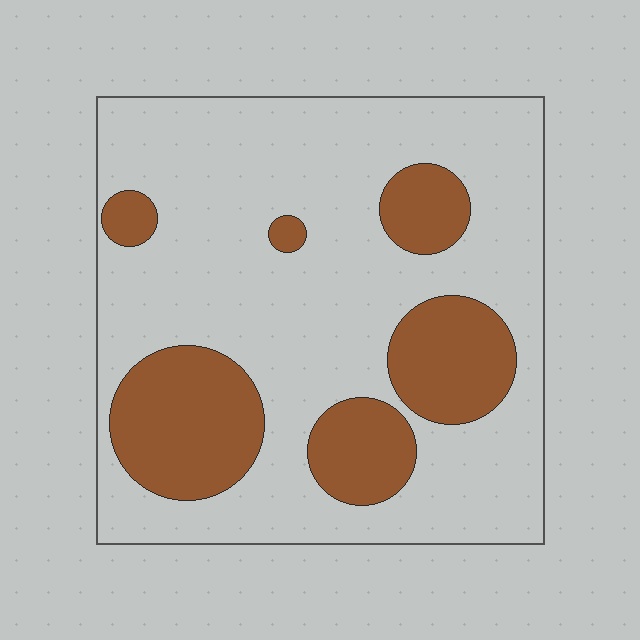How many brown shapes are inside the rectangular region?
6.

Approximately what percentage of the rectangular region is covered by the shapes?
Approximately 25%.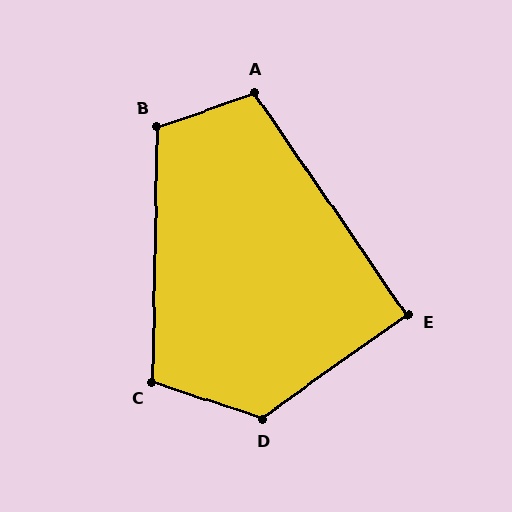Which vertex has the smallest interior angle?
E, at approximately 91 degrees.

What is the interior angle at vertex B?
Approximately 110 degrees (obtuse).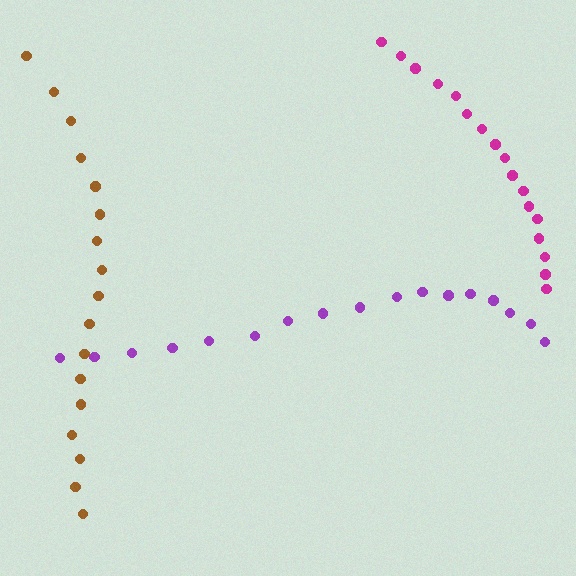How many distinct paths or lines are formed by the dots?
There are 3 distinct paths.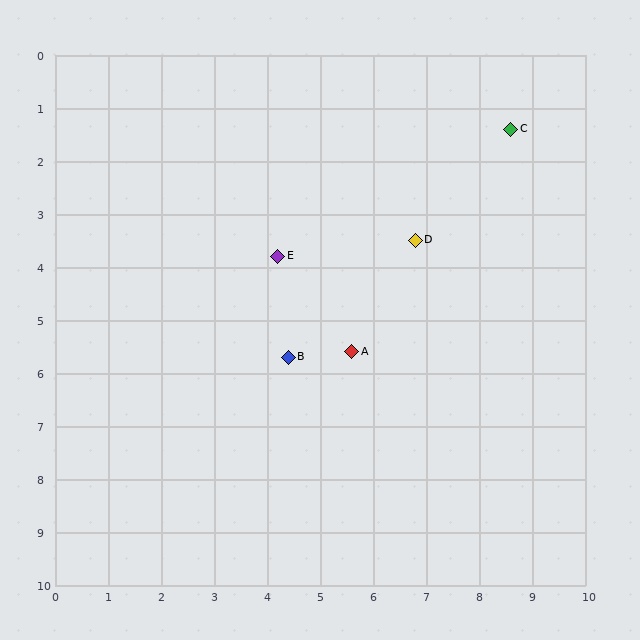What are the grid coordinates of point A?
Point A is at approximately (5.6, 5.6).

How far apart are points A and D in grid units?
Points A and D are about 2.4 grid units apart.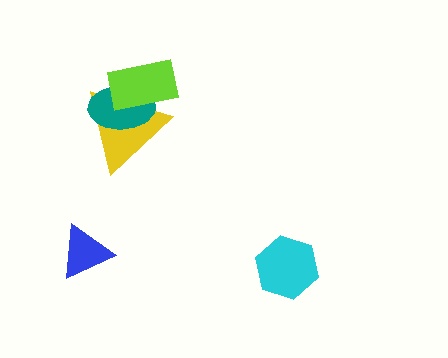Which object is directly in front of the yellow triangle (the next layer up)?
The teal ellipse is directly in front of the yellow triangle.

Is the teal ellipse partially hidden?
Yes, it is partially covered by another shape.